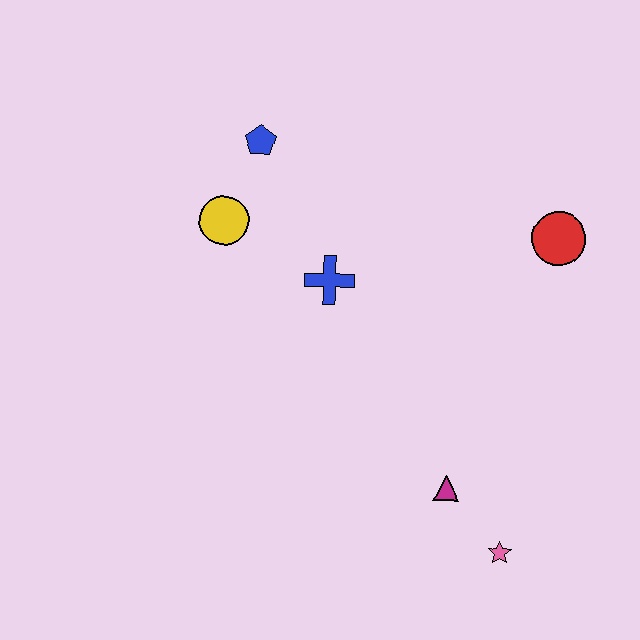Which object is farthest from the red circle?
The yellow circle is farthest from the red circle.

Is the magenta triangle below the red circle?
Yes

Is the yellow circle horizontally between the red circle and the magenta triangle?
No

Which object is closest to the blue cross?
The yellow circle is closest to the blue cross.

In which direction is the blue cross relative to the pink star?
The blue cross is above the pink star.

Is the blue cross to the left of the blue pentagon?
No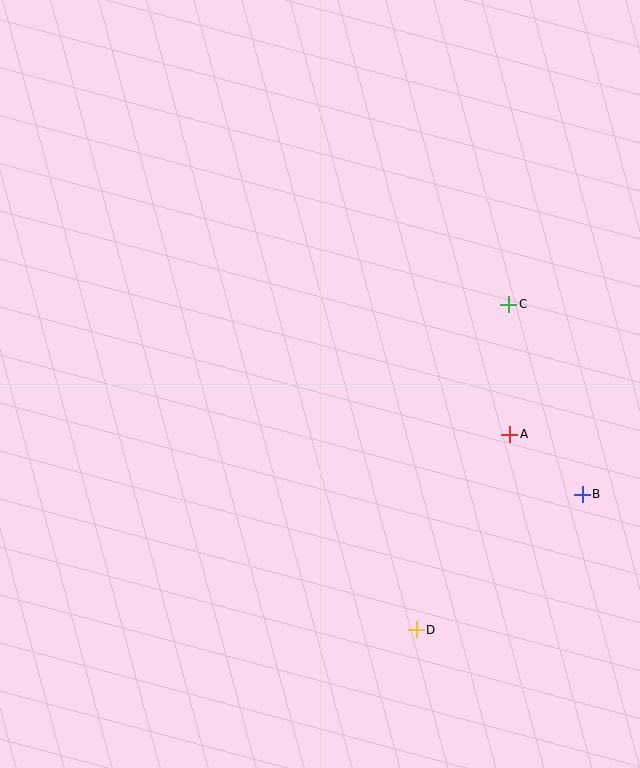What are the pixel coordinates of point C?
Point C is at (509, 304).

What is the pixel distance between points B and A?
The distance between B and A is 94 pixels.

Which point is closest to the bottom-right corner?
Point D is closest to the bottom-right corner.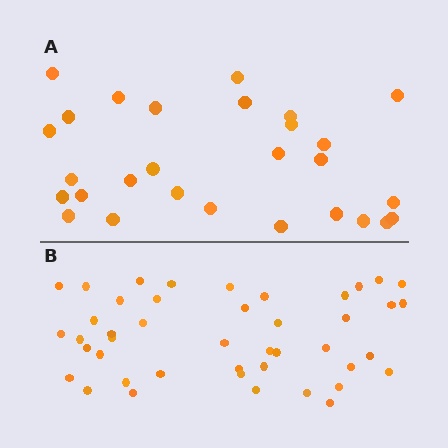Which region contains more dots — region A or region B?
Region B (the bottom region) has more dots.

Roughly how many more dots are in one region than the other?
Region B has approximately 15 more dots than region A.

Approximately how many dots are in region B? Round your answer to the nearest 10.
About 40 dots. (The exact count is 44, which rounds to 40.)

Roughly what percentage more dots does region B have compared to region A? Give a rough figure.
About 55% more.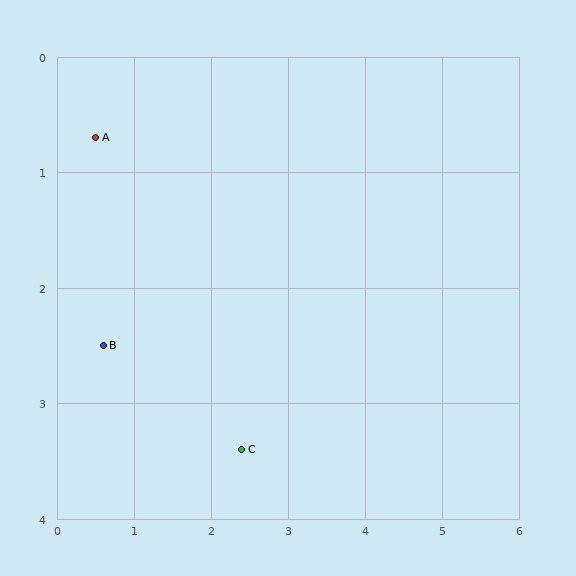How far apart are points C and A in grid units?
Points C and A are about 3.3 grid units apart.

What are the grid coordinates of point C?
Point C is at approximately (2.4, 3.4).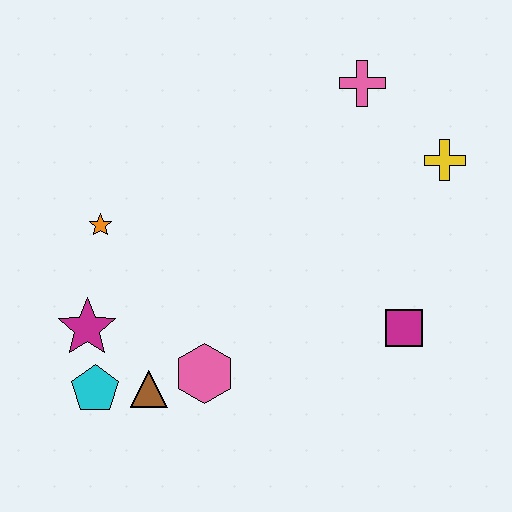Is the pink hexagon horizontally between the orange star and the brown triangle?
No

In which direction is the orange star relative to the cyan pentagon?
The orange star is above the cyan pentagon.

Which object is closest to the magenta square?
The yellow cross is closest to the magenta square.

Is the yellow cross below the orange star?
No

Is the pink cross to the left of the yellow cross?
Yes